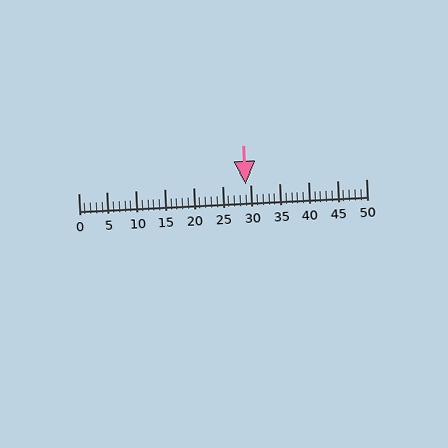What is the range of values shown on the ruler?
The ruler shows values from 0 to 50.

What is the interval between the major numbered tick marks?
The major tick marks are spaced 5 units apart.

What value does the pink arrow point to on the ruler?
The pink arrow points to approximately 29.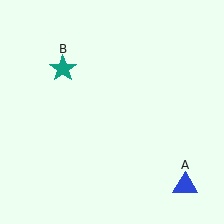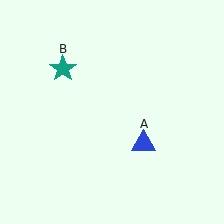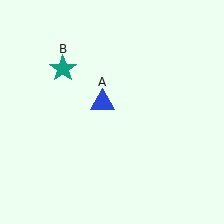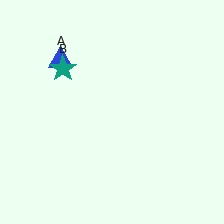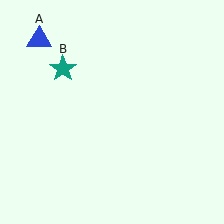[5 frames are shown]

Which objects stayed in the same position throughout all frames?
Teal star (object B) remained stationary.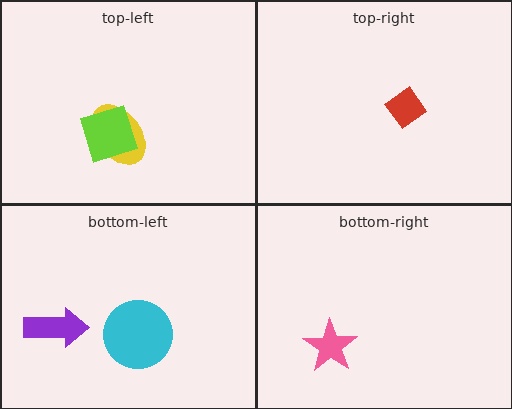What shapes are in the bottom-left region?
The purple arrow, the cyan circle.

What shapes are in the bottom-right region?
The pink star.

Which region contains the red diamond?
The top-right region.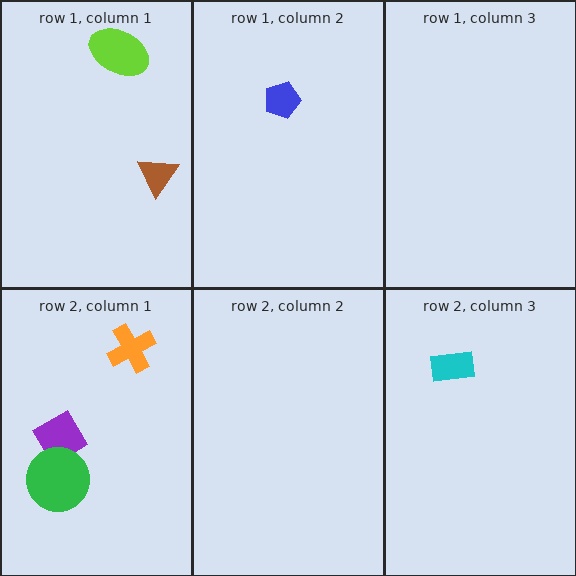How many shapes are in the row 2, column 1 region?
3.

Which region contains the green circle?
The row 2, column 1 region.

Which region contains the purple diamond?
The row 2, column 1 region.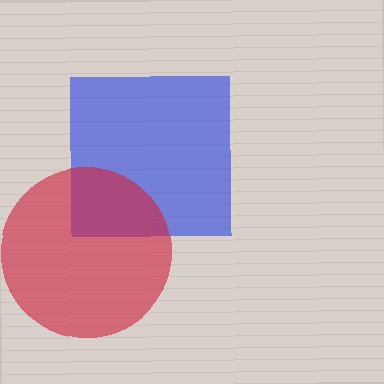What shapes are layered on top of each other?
The layered shapes are: a blue square, a red circle.